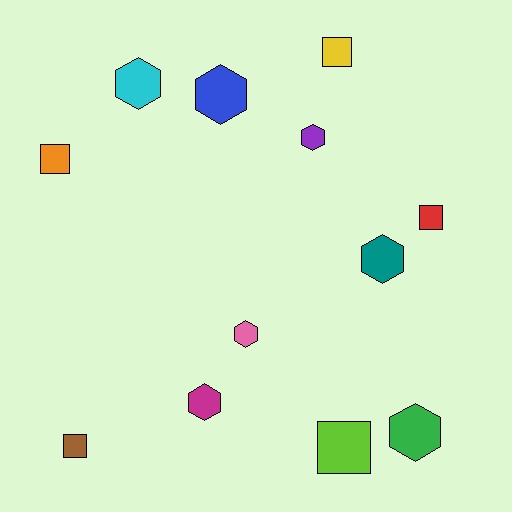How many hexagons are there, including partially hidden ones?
There are 7 hexagons.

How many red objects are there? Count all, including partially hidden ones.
There is 1 red object.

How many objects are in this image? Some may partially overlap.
There are 12 objects.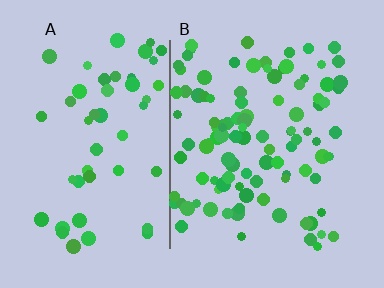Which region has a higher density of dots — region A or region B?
B (the right).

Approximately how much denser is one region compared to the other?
Approximately 2.1× — region B over region A.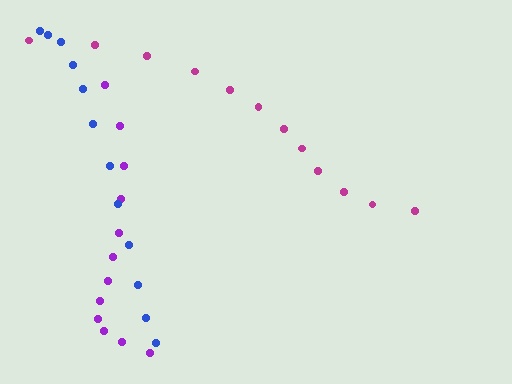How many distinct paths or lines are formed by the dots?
There are 3 distinct paths.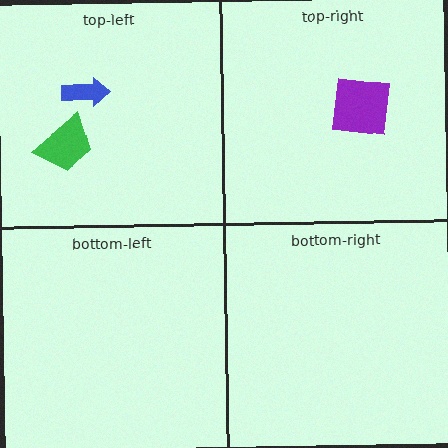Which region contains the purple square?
The top-right region.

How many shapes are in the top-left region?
2.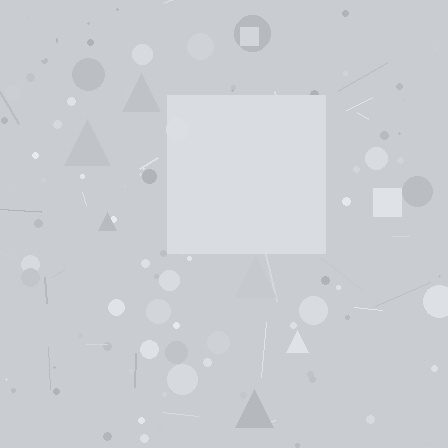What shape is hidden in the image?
A square is hidden in the image.